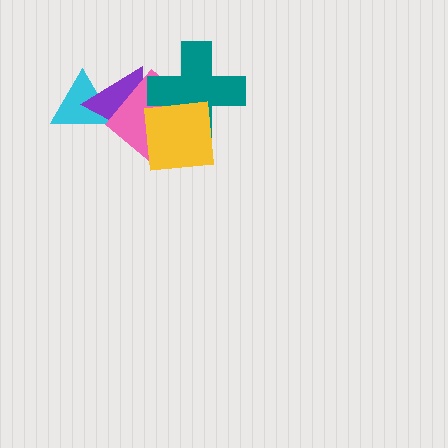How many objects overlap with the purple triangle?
4 objects overlap with the purple triangle.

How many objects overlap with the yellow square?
3 objects overlap with the yellow square.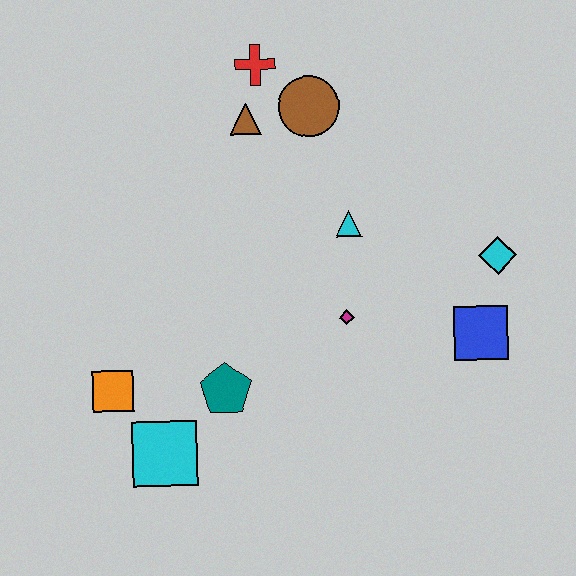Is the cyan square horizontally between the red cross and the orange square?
Yes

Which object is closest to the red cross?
The brown triangle is closest to the red cross.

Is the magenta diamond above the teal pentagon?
Yes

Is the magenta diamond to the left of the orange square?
No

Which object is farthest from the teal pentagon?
The red cross is farthest from the teal pentagon.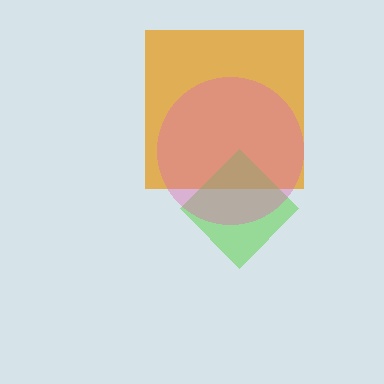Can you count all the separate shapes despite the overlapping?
Yes, there are 3 separate shapes.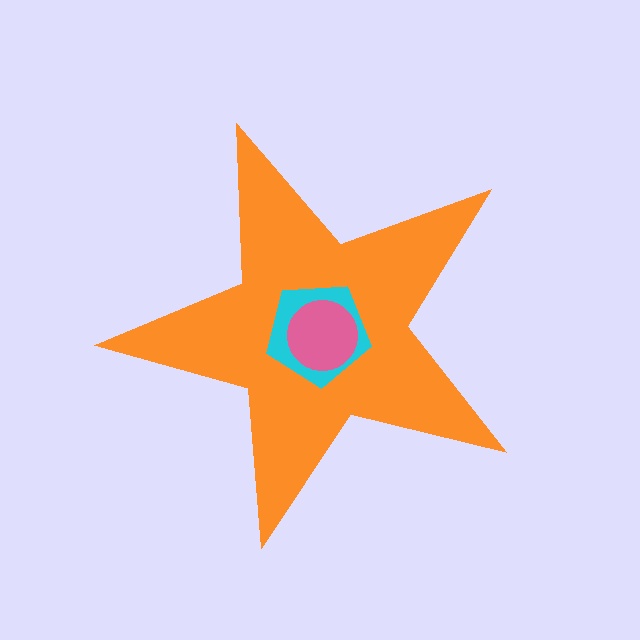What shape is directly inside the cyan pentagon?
The pink circle.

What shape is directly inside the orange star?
The cyan pentagon.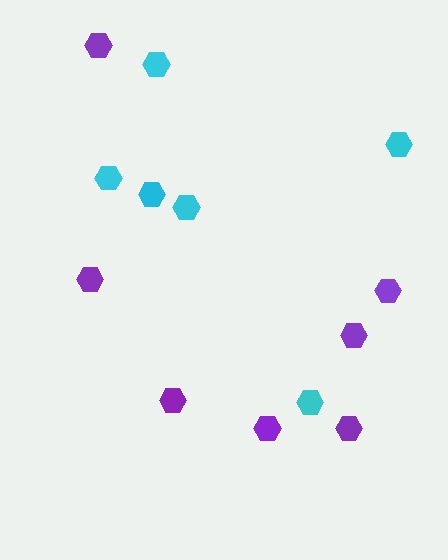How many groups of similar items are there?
There are 2 groups: one group of cyan hexagons (6) and one group of purple hexagons (7).